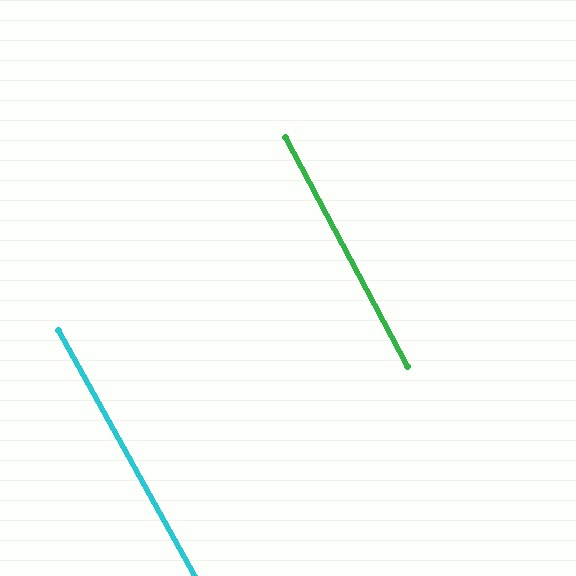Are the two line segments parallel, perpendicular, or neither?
Parallel — their directions differ by only 1.1°.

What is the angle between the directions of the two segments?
Approximately 1 degree.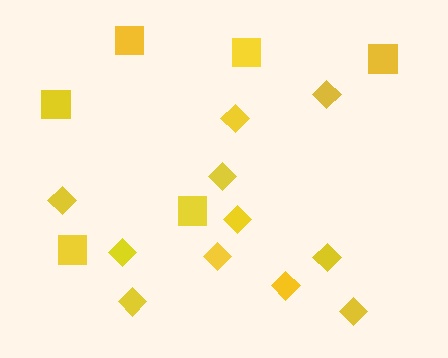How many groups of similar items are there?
There are 2 groups: one group of diamonds (11) and one group of squares (6).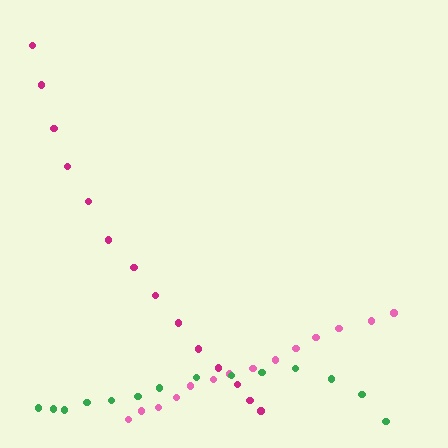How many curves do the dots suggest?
There are 3 distinct paths.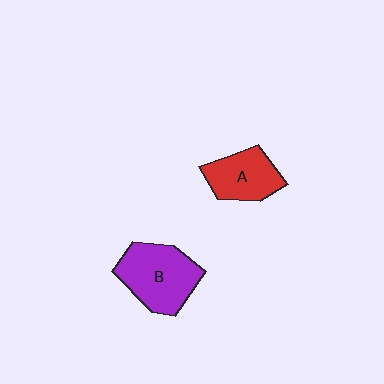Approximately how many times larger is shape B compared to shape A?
Approximately 1.4 times.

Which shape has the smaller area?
Shape A (red).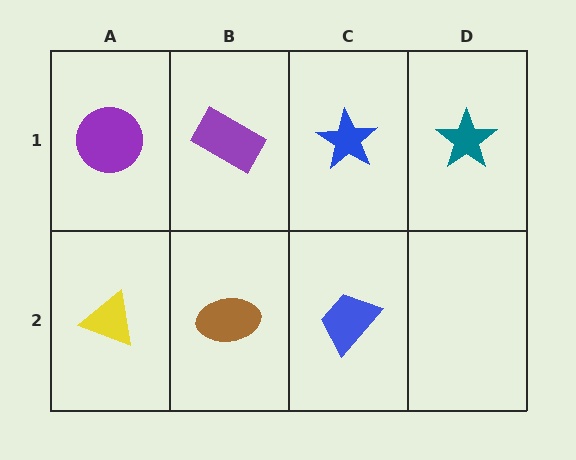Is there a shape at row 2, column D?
No, that cell is empty.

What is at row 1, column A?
A purple circle.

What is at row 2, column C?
A blue trapezoid.